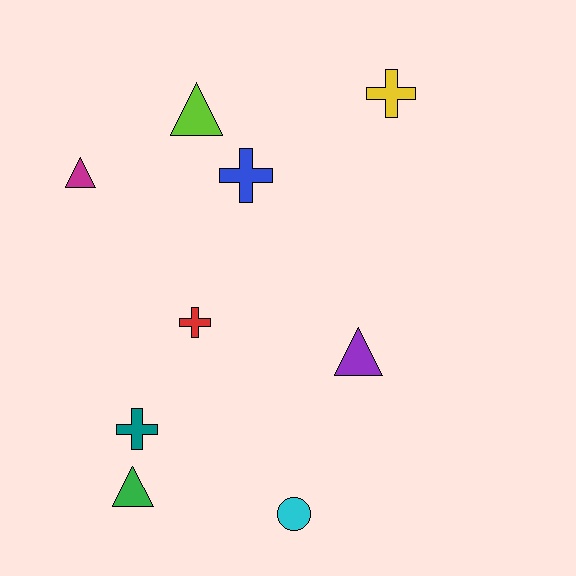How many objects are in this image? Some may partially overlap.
There are 9 objects.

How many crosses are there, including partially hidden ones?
There are 4 crosses.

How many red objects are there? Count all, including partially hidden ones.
There is 1 red object.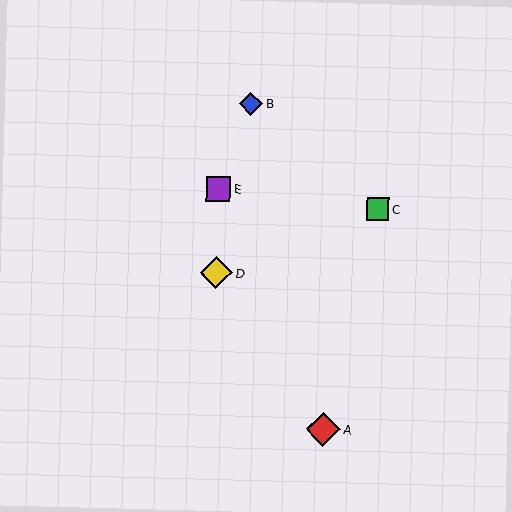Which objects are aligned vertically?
Objects D, E are aligned vertically.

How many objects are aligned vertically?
2 objects (D, E) are aligned vertically.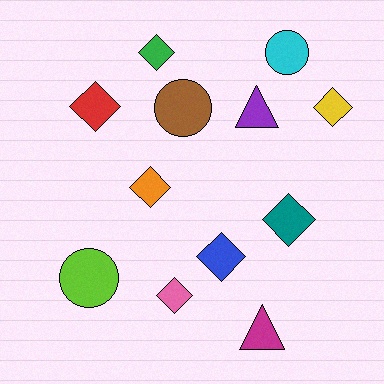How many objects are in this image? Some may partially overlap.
There are 12 objects.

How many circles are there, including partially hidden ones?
There are 3 circles.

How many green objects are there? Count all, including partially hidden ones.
There is 1 green object.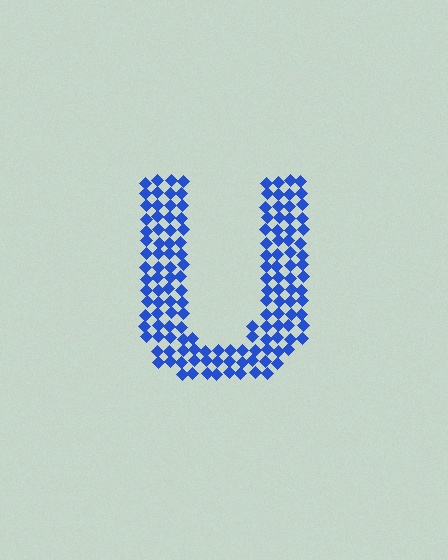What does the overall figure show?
The overall figure shows the letter U.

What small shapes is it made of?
It is made of small diamonds.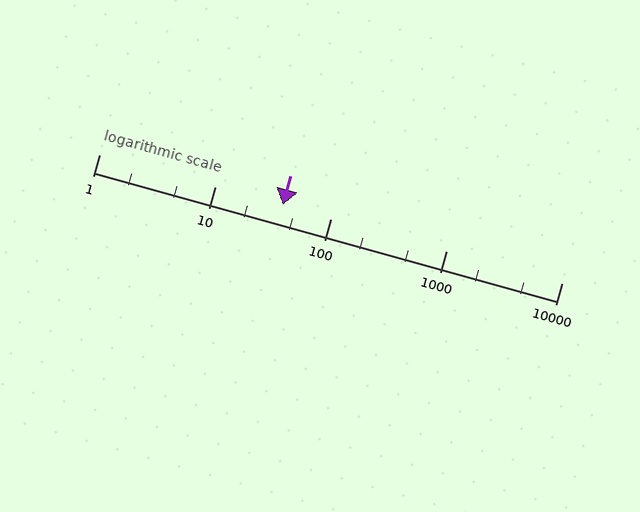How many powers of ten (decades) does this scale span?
The scale spans 4 decades, from 1 to 10000.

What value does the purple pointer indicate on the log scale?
The pointer indicates approximately 39.